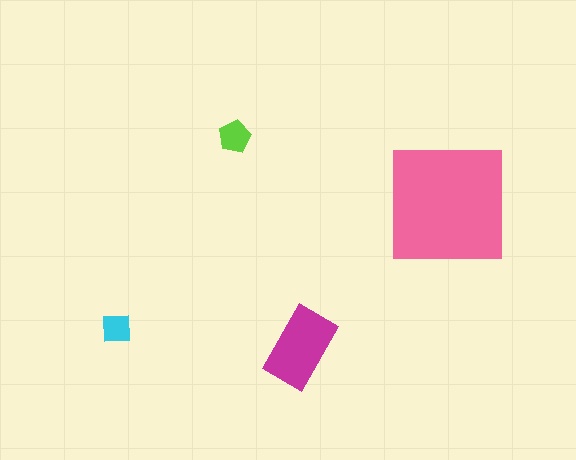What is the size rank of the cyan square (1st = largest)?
4th.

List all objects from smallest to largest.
The cyan square, the lime pentagon, the magenta rectangle, the pink square.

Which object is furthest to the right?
The pink square is rightmost.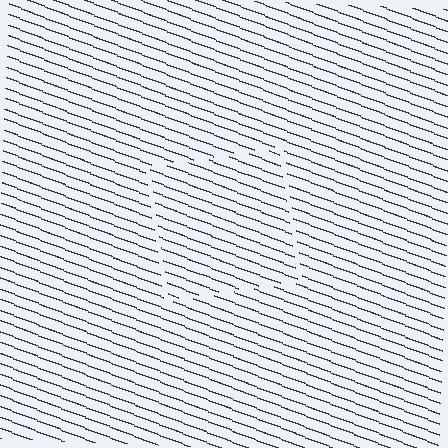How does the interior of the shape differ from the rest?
The interior of the shape contains the same grating, shifted by half a period — the contour is defined by the phase discontinuity where line-ends from the inner and outer gratings abut.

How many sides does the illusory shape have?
4 sides — the line-ends trace a square.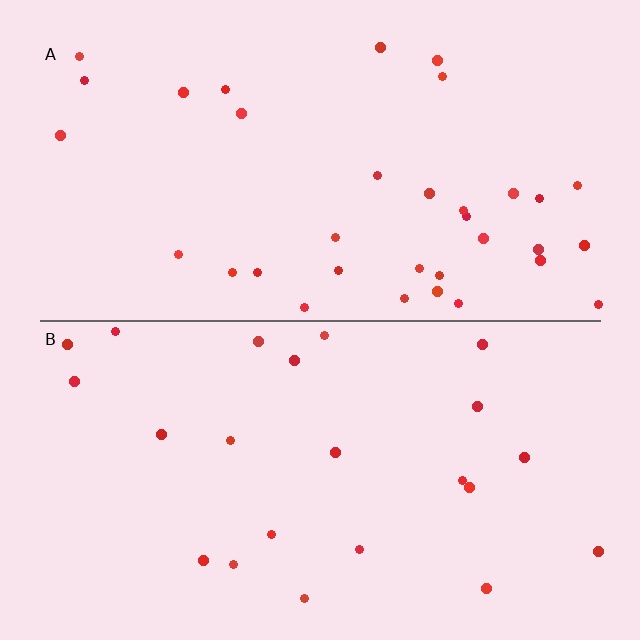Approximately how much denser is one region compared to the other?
Approximately 1.5× — region A over region B.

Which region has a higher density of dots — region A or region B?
A (the top).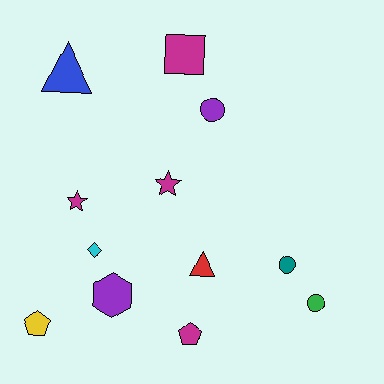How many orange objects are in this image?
There are no orange objects.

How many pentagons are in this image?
There are 2 pentagons.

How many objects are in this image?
There are 12 objects.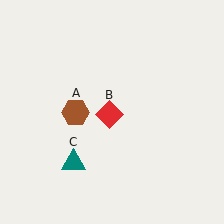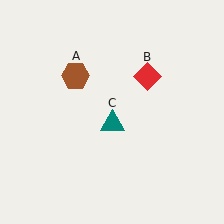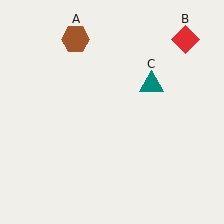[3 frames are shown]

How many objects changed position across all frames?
3 objects changed position: brown hexagon (object A), red diamond (object B), teal triangle (object C).